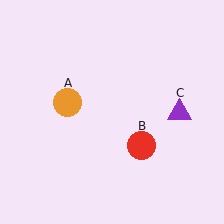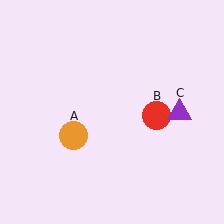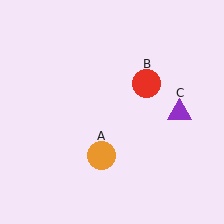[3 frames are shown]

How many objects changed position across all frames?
2 objects changed position: orange circle (object A), red circle (object B).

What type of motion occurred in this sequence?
The orange circle (object A), red circle (object B) rotated counterclockwise around the center of the scene.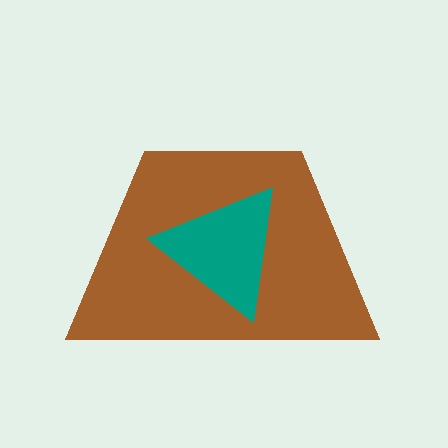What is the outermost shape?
The brown trapezoid.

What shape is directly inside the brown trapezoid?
The teal triangle.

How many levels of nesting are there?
2.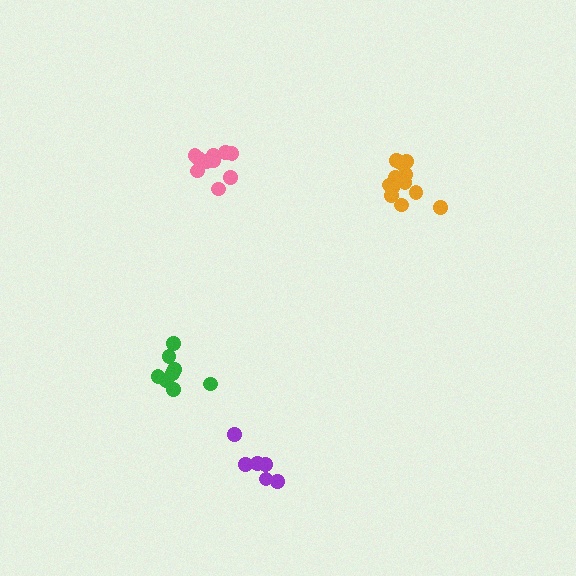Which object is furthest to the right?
The orange cluster is rightmost.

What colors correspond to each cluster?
The clusters are colored: green, orange, purple, pink.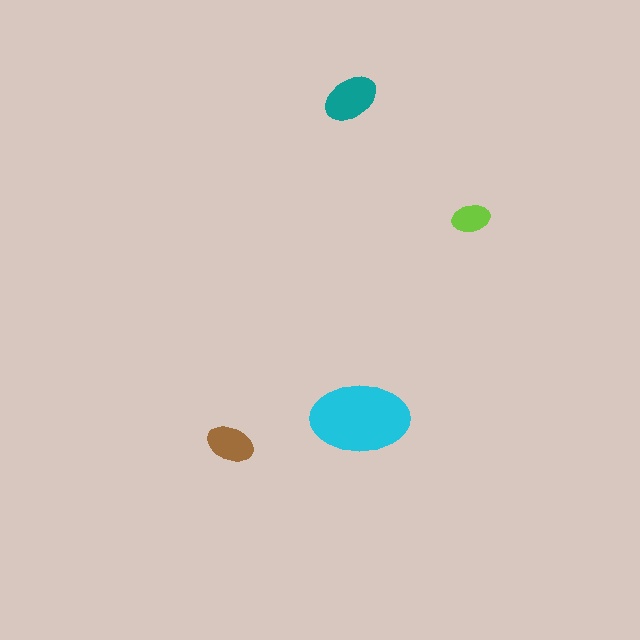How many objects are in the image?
There are 4 objects in the image.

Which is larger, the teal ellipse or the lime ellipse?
The teal one.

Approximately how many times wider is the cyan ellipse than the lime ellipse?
About 2.5 times wider.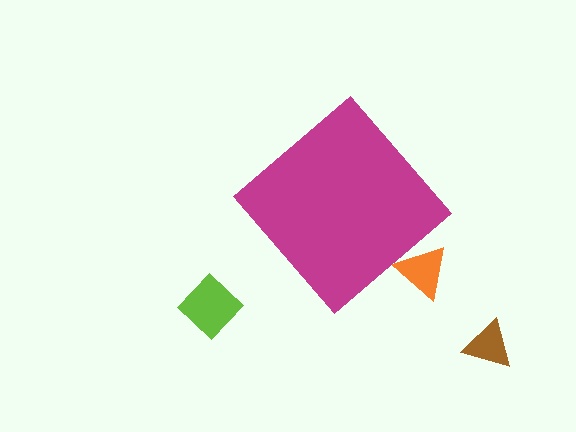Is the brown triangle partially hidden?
No, the brown triangle is fully visible.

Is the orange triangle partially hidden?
Yes, the orange triangle is partially hidden behind the magenta diamond.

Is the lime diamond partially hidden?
No, the lime diamond is fully visible.